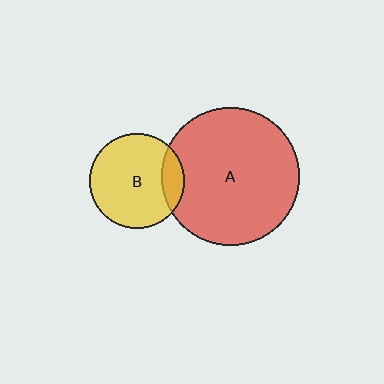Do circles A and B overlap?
Yes.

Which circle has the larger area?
Circle A (red).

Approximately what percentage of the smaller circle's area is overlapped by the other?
Approximately 15%.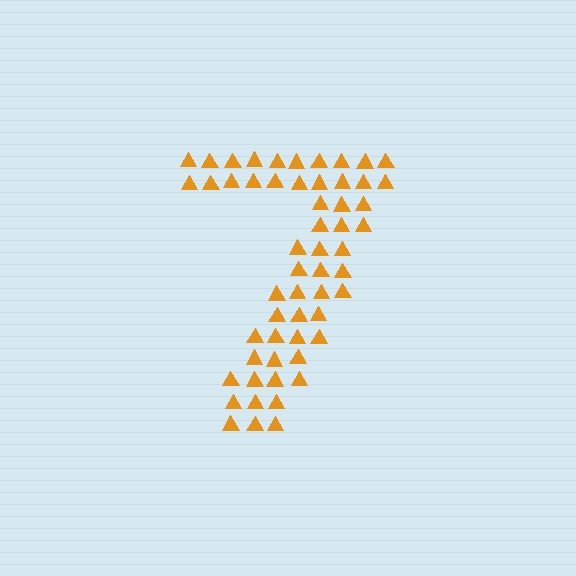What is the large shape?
The large shape is the digit 7.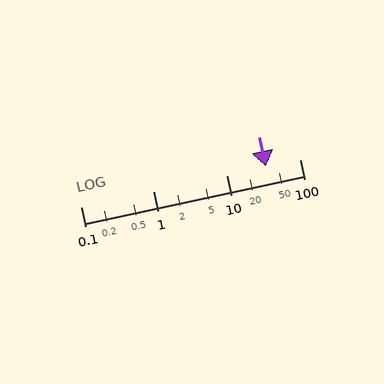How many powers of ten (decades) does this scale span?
The scale spans 3 decades, from 0.1 to 100.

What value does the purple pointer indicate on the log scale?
The pointer indicates approximately 34.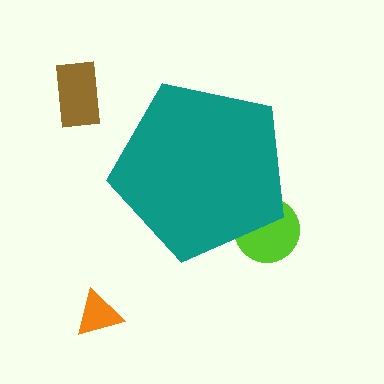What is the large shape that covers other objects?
A teal pentagon.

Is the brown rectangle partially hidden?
No, the brown rectangle is fully visible.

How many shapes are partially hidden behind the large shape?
1 shape is partially hidden.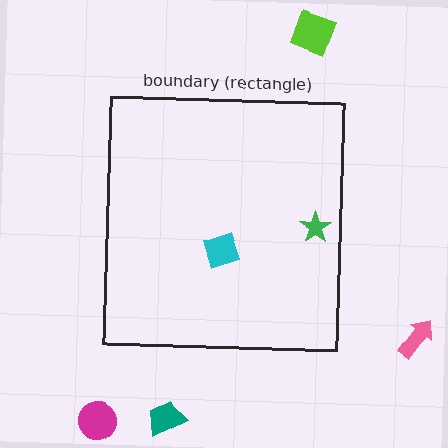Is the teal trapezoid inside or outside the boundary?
Outside.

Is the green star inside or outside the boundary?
Inside.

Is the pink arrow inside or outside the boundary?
Outside.